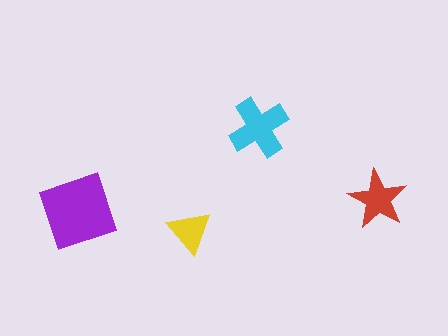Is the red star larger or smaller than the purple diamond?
Smaller.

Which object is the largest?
The purple diamond.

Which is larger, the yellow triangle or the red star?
The red star.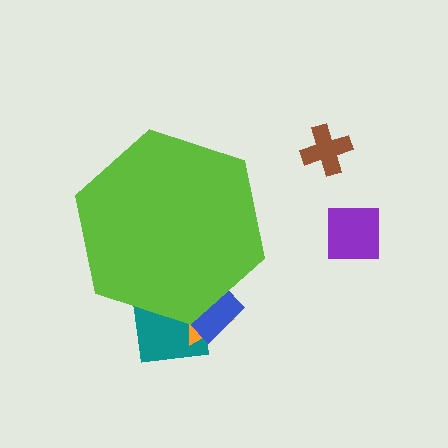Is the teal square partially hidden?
Yes, the teal square is partially hidden behind the lime hexagon.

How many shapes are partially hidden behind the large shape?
3 shapes are partially hidden.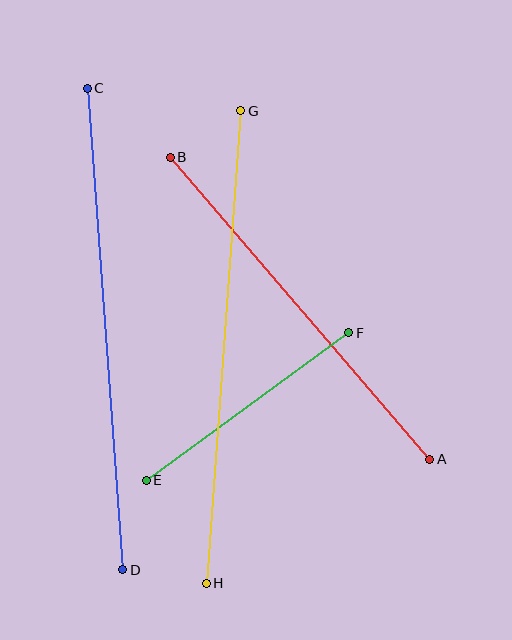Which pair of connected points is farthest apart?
Points C and D are farthest apart.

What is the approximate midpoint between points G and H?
The midpoint is at approximately (223, 347) pixels.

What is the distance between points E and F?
The distance is approximately 251 pixels.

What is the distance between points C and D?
The distance is approximately 483 pixels.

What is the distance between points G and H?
The distance is approximately 474 pixels.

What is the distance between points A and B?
The distance is approximately 398 pixels.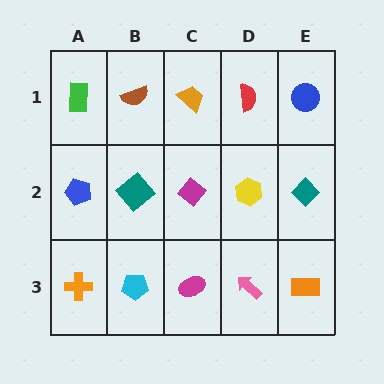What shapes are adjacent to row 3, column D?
A yellow hexagon (row 2, column D), a magenta ellipse (row 3, column C), an orange rectangle (row 3, column E).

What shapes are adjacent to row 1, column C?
A magenta diamond (row 2, column C), a brown semicircle (row 1, column B), a red semicircle (row 1, column D).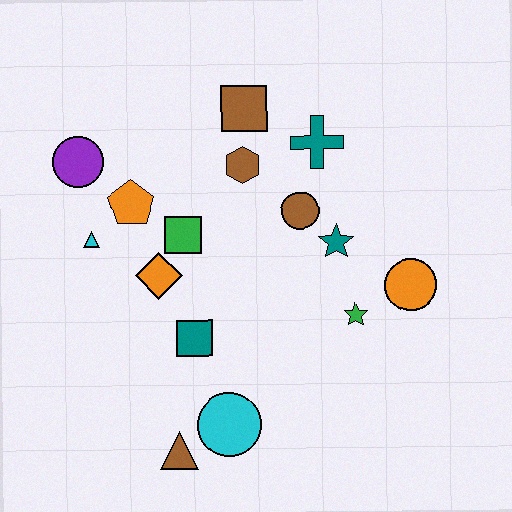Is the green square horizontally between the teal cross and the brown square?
No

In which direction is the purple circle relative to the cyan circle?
The purple circle is above the cyan circle.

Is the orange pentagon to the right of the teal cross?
No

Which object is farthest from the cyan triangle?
The orange circle is farthest from the cyan triangle.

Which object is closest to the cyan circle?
The brown triangle is closest to the cyan circle.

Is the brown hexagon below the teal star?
No